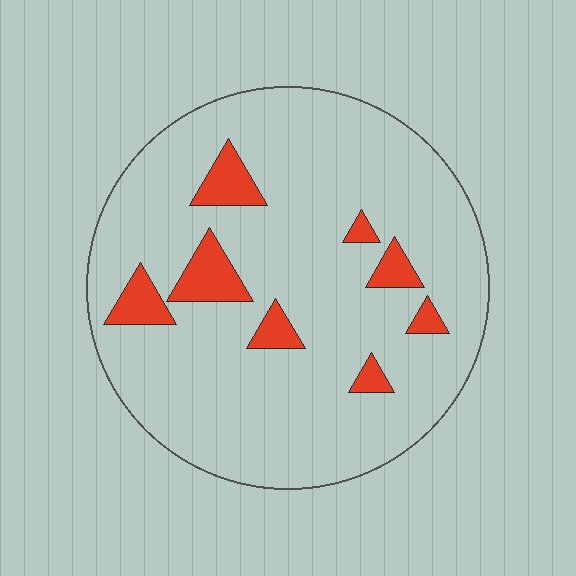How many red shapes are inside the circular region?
8.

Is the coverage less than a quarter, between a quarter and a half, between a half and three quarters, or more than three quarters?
Less than a quarter.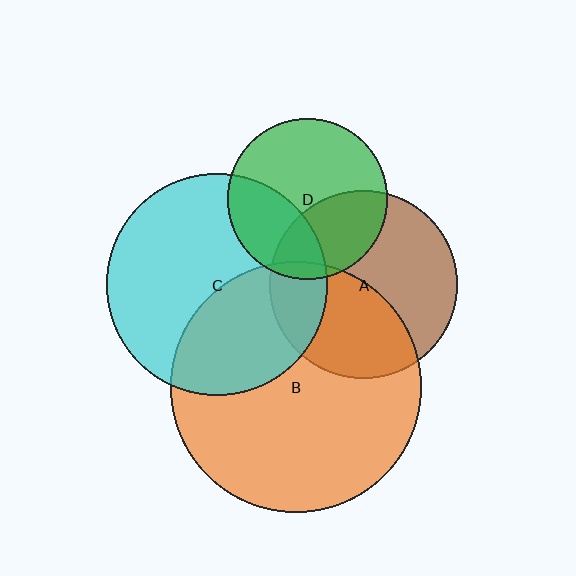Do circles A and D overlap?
Yes.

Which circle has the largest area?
Circle B (orange).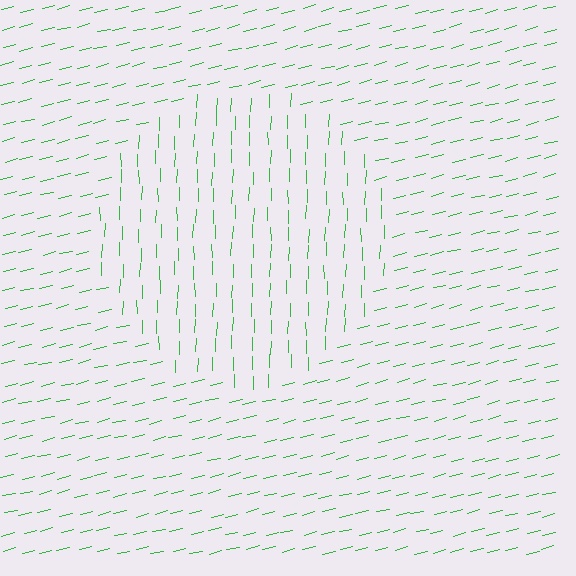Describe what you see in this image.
The image is filled with small green line segments. A circle region in the image has lines oriented differently from the surrounding lines, creating a visible texture boundary.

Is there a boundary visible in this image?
Yes, there is a texture boundary formed by a change in line orientation.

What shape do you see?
I see a circle.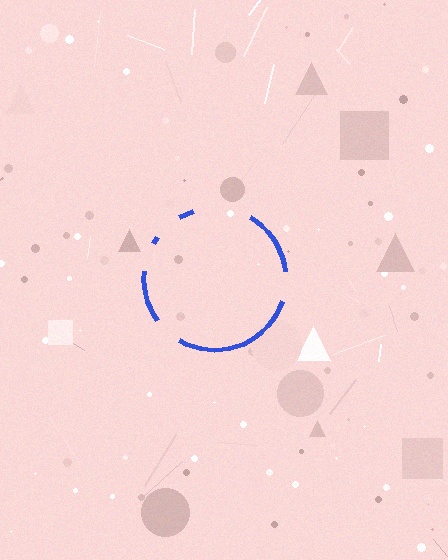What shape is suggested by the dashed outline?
The dashed outline suggests a circle.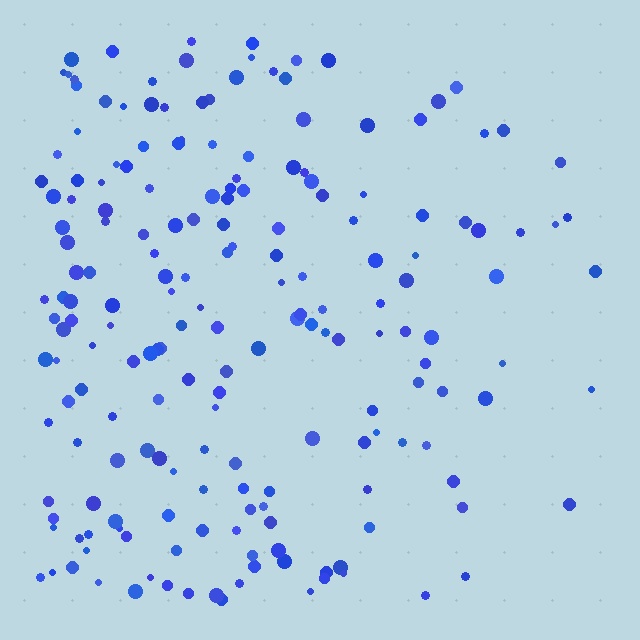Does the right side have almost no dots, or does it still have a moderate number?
Still a moderate number, just noticeably fewer than the left.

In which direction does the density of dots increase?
From right to left, with the left side densest.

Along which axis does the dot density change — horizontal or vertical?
Horizontal.